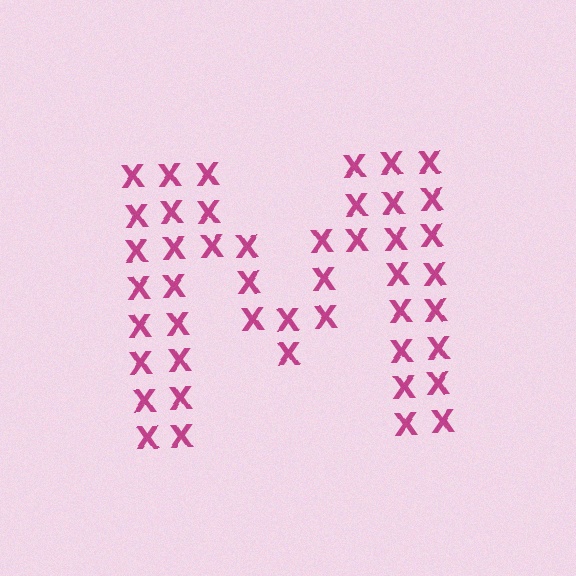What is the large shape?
The large shape is the letter M.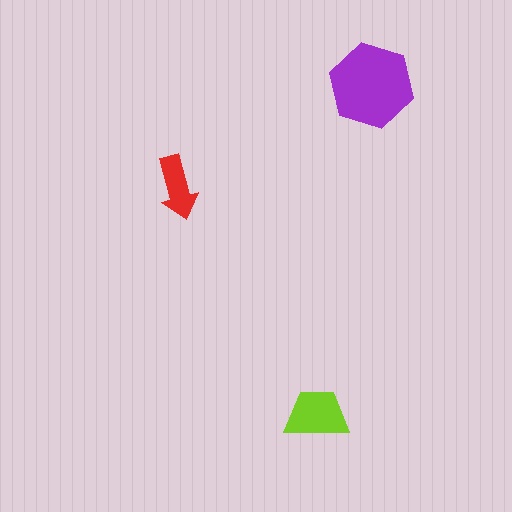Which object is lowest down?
The lime trapezoid is bottommost.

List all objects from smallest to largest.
The red arrow, the lime trapezoid, the purple hexagon.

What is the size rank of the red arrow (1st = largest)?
3rd.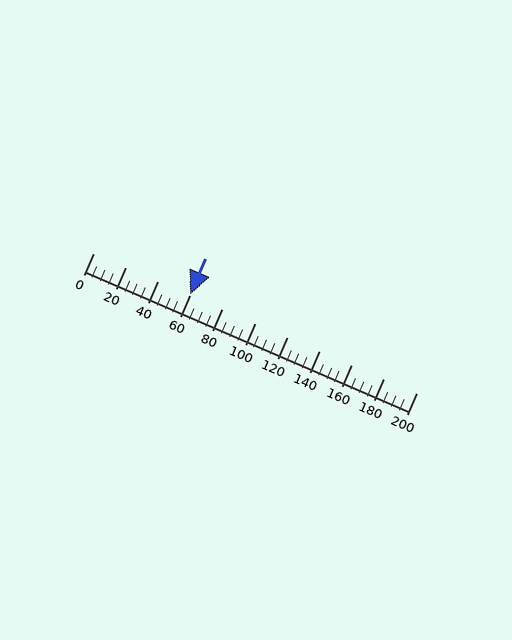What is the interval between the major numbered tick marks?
The major tick marks are spaced 20 units apart.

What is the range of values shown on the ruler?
The ruler shows values from 0 to 200.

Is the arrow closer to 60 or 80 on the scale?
The arrow is closer to 60.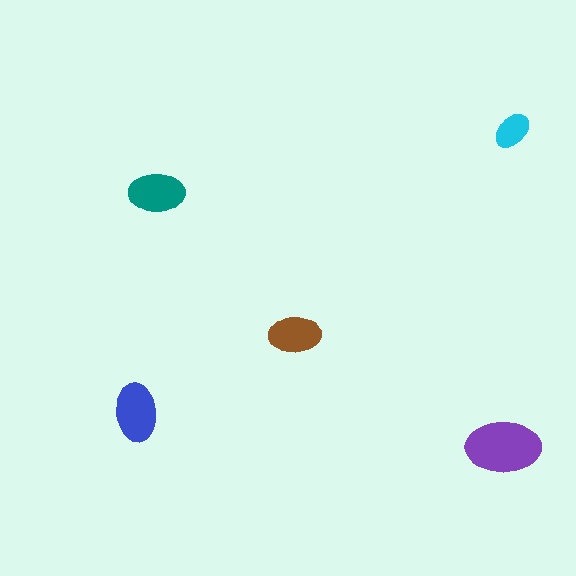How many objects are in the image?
There are 5 objects in the image.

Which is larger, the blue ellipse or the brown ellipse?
The blue one.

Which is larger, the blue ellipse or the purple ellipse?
The purple one.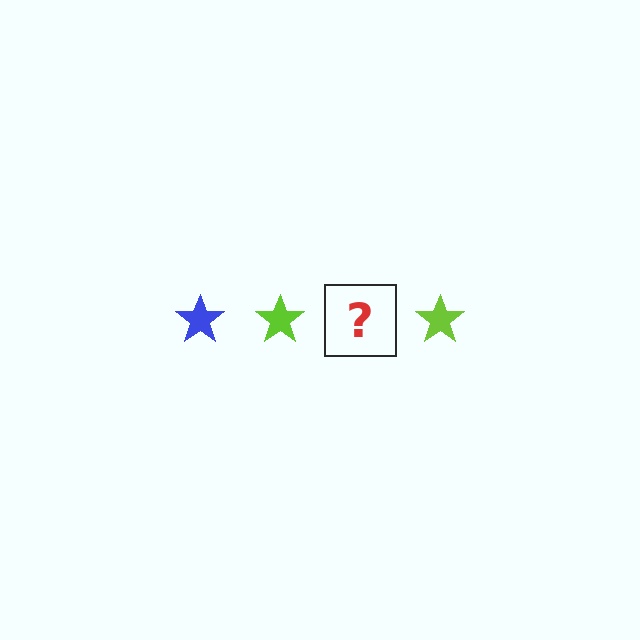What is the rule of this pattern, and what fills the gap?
The rule is that the pattern cycles through blue, lime stars. The gap should be filled with a blue star.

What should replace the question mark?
The question mark should be replaced with a blue star.